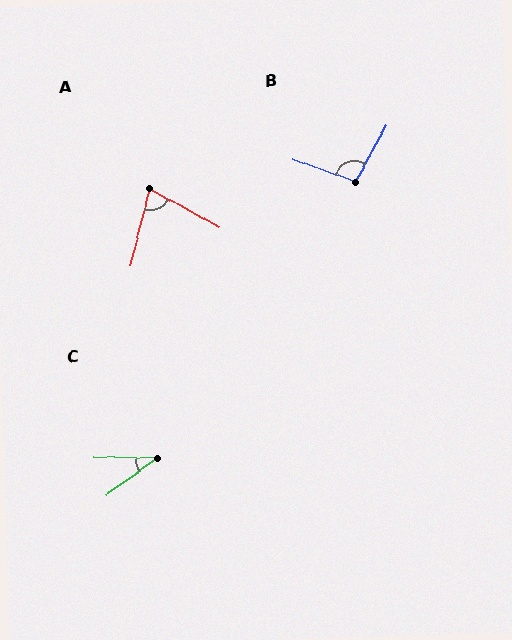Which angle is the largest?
B, at approximately 98 degrees.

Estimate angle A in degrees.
Approximately 75 degrees.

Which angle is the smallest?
C, at approximately 37 degrees.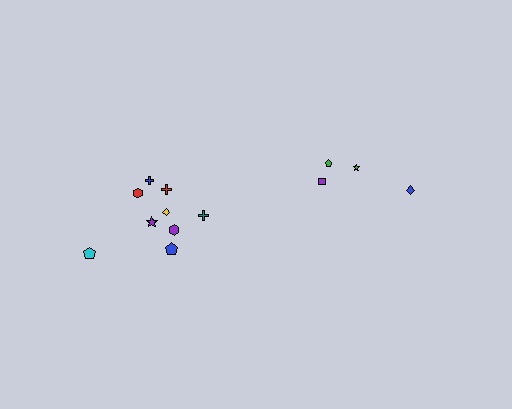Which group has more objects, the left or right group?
The left group.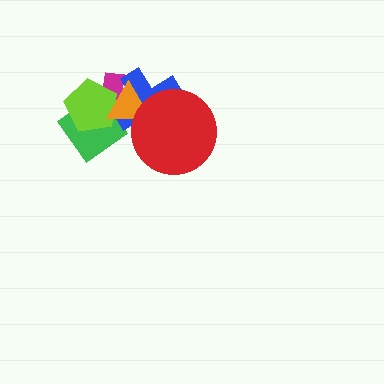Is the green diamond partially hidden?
Yes, it is partially covered by another shape.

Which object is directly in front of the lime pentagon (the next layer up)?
The blue cross is directly in front of the lime pentagon.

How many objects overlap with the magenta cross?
4 objects overlap with the magenta cross.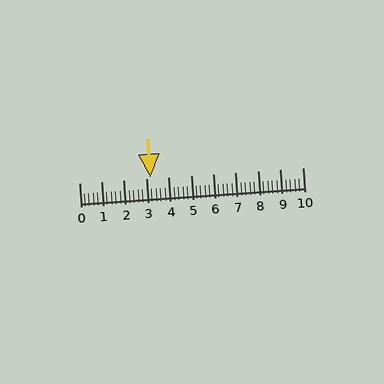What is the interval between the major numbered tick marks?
The major tick marks are spaced 1 units apart.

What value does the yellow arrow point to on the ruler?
The yellow arrow points to approximately 3.2.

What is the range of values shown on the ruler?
The ruler shows values from 0 to 10.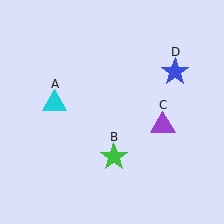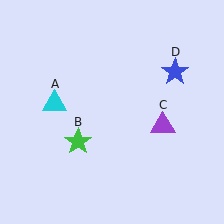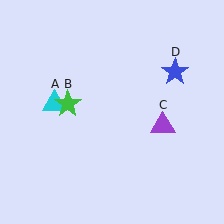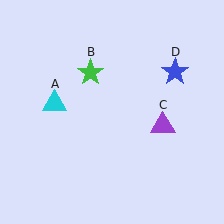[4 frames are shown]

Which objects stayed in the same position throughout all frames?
Cyan triangle (object A) and purple triangle (object C) and blue star (object D) remained stationary.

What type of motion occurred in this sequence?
The green star (object B) rotated clockwise around the center of the scene.